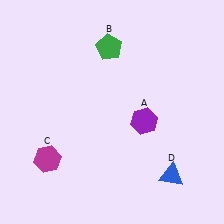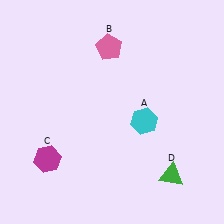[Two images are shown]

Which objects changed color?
A changed from purple to cyan. B changed from green to pink. D changed from blue to green.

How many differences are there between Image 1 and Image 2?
There are 3 differences between the two images.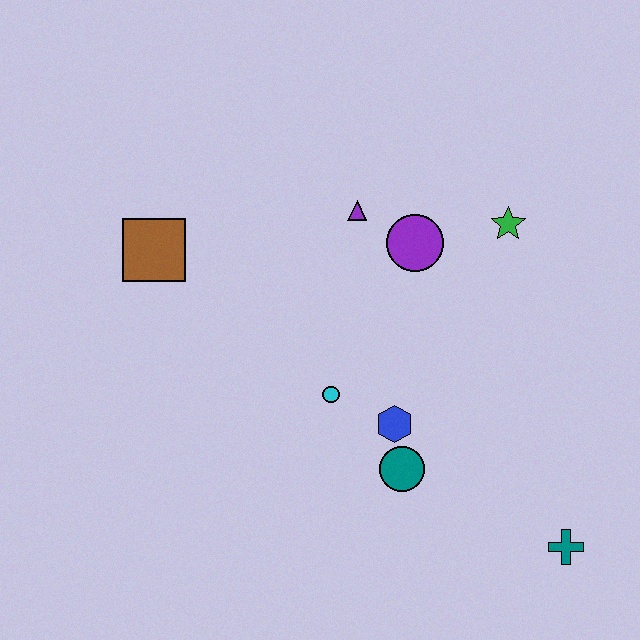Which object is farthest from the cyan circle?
The teal cross is farthest from the cyan circle.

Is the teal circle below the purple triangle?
Yes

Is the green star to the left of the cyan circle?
No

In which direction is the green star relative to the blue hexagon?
The green star is above the blue hexagon.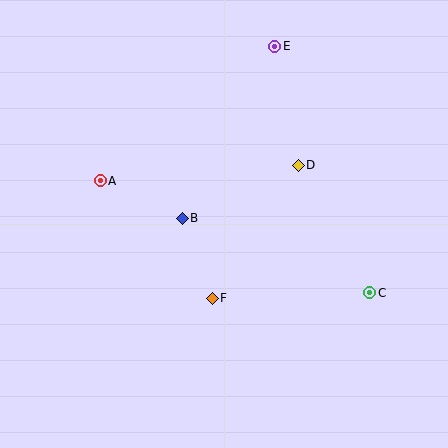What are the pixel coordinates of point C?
Point C is at (370, 293).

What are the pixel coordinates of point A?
Point A is at (100, 181).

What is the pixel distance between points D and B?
The distance between D and B is 128 pixels.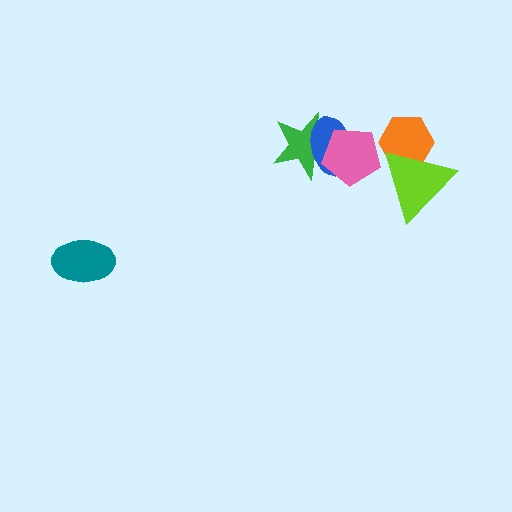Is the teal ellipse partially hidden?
No, no other shape covers it.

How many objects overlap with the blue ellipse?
2 objects overlap with the blue ellipse.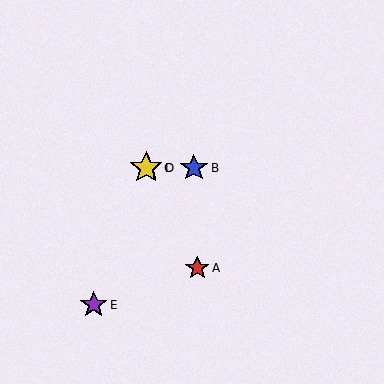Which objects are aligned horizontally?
Objects B, C, D are aligned horizontally.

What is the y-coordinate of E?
Object E is at y≈305.